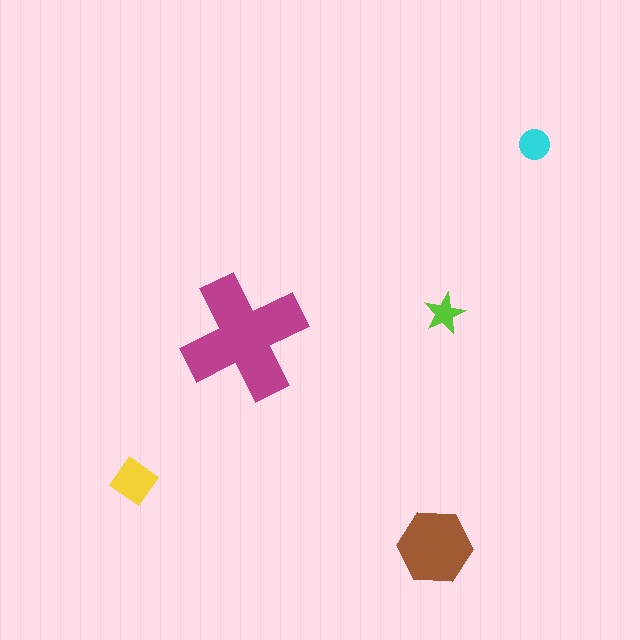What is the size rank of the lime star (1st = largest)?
5th.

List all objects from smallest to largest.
The lime star, the cyan circle, the yellow diamond, the brown hexagon, the magenta cross.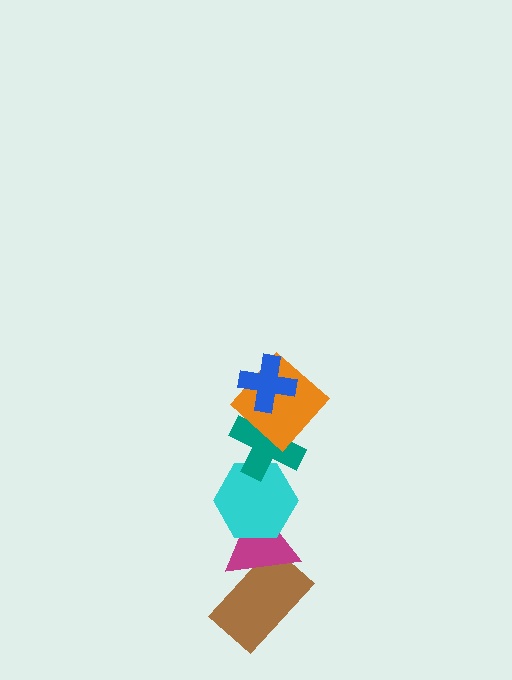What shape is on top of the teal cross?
The orange diamond is on top of the teal cross.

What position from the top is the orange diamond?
The orange diamond is 2nd from the top.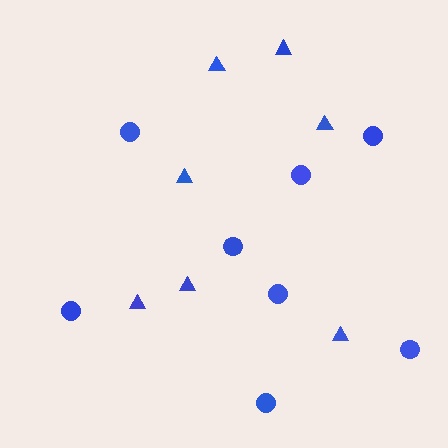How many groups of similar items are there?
There are 2 groups: one group of circles (8) and one group of triangles (7).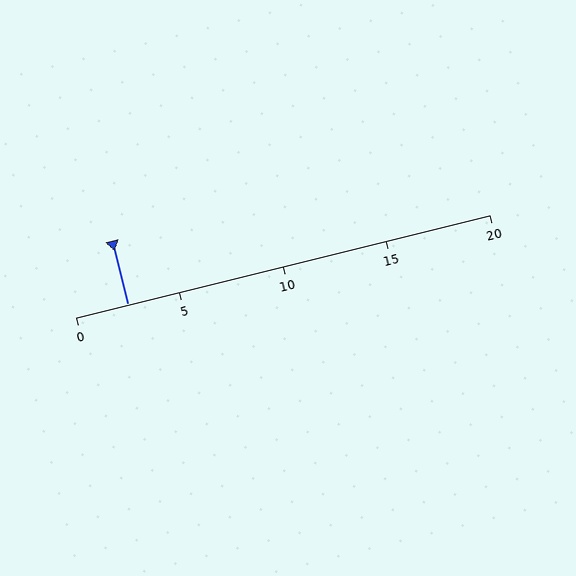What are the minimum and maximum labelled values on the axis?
The axis runs from 0 to 20.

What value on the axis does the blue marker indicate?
The marker indicates approximately 2.5.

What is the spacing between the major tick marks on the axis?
The major ticks are spaced 5 apart.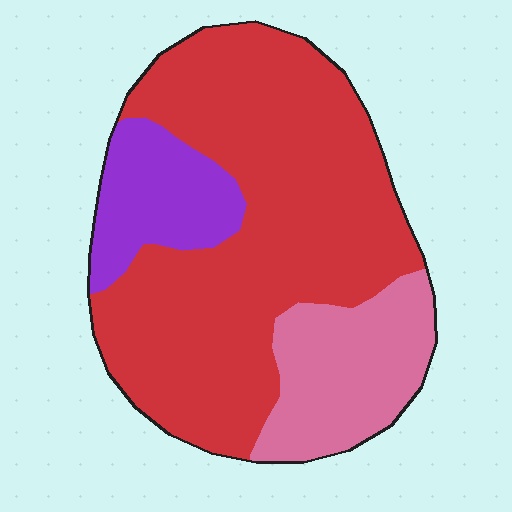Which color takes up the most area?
Red, at roughly 65%.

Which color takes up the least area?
Purple, at roughly 15%.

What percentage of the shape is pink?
Pink takes up about one fifth (1/5) of the shape.